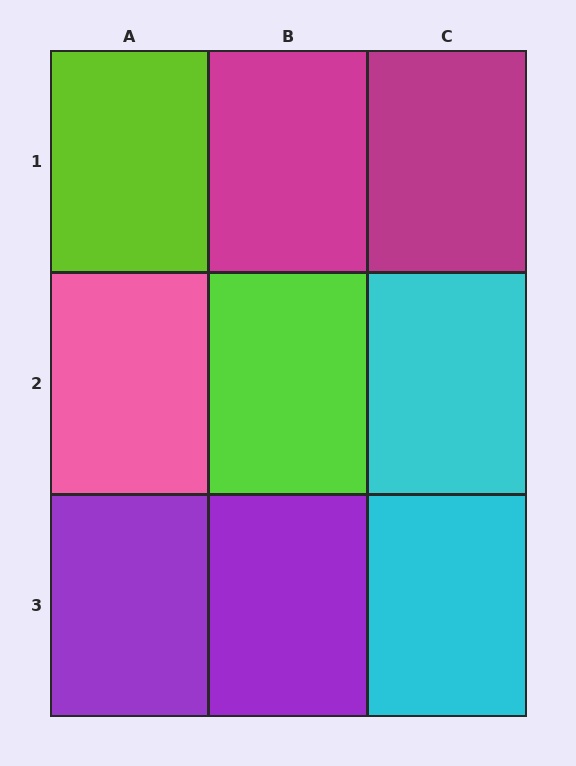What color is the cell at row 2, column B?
Lime.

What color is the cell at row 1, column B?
Magenta.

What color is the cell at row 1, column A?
Lime.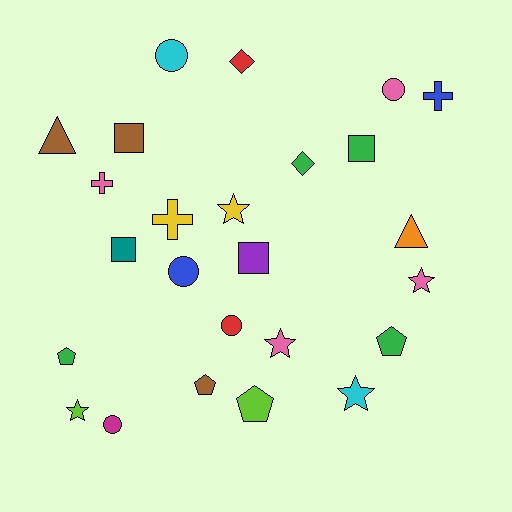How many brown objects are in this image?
There are 3 brown objects.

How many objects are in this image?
There are 25 objects.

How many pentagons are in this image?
There are 4 pentagons.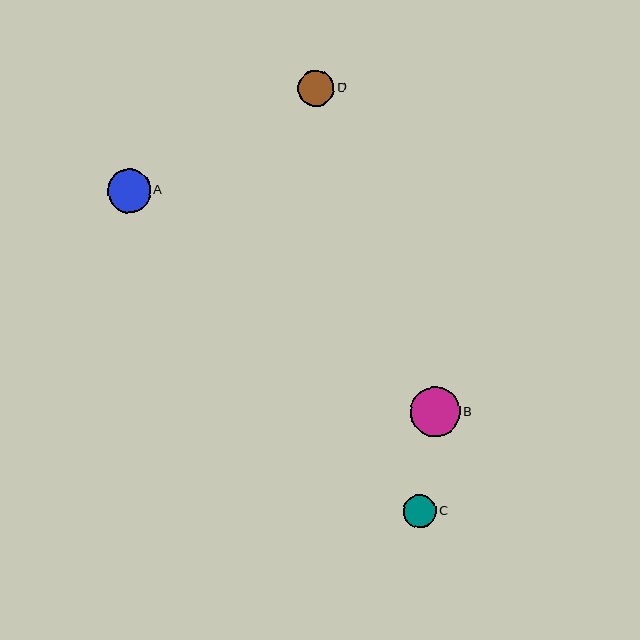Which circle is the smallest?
Circle C is the smallest with a size of approximately 33 pixels.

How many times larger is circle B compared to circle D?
Circle B is approximately 1.4 times the size of circle D.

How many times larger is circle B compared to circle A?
Circle B is approximately 1.2 times the size of circle A.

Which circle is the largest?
Circle B is the largest with a size of approximately 50 pixels.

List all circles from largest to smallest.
From largest to smallest: B, A, D, C.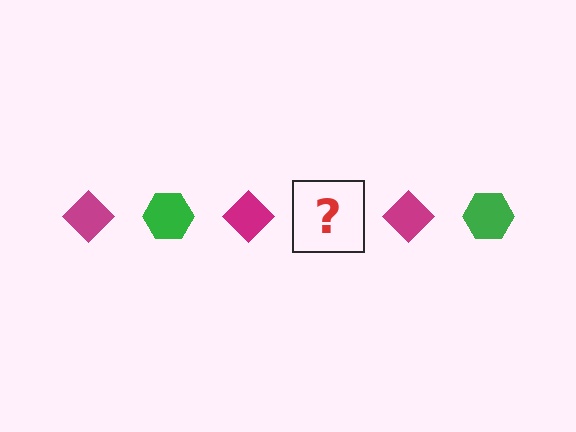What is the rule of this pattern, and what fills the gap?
The rule is that the pattern alternates between magenta diamond and green hexagon. The gap should be filled with a green hexagon.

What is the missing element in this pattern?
The missing element is a green hexagon.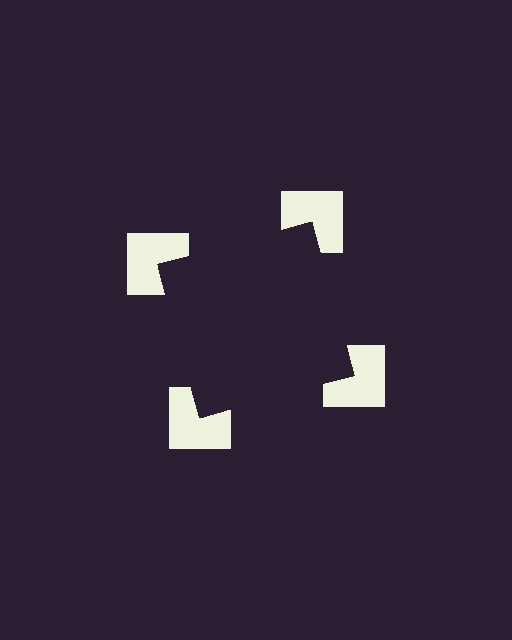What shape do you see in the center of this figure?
An illusory square — its edges are inferred from the aligned wedge cuts in the notched squares, not physically drawn.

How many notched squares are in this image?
There are 4 — one at each vertex of the illusory square.